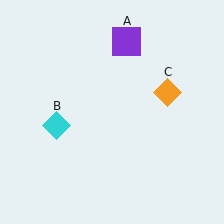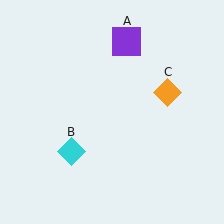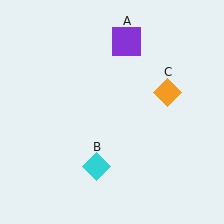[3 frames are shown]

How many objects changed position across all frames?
1 object changed position: cyan diamond (object B).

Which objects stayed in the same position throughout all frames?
Purple square (object A) and orange diamond (object C) remained stationary.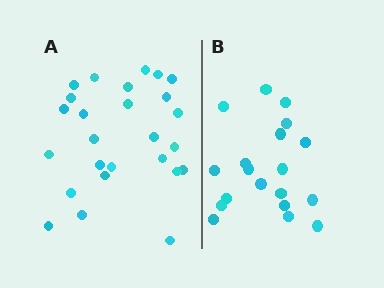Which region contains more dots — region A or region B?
Region A (the left region) has more dots.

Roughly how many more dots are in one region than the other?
Region A has roughly 8 or so more dots than region B.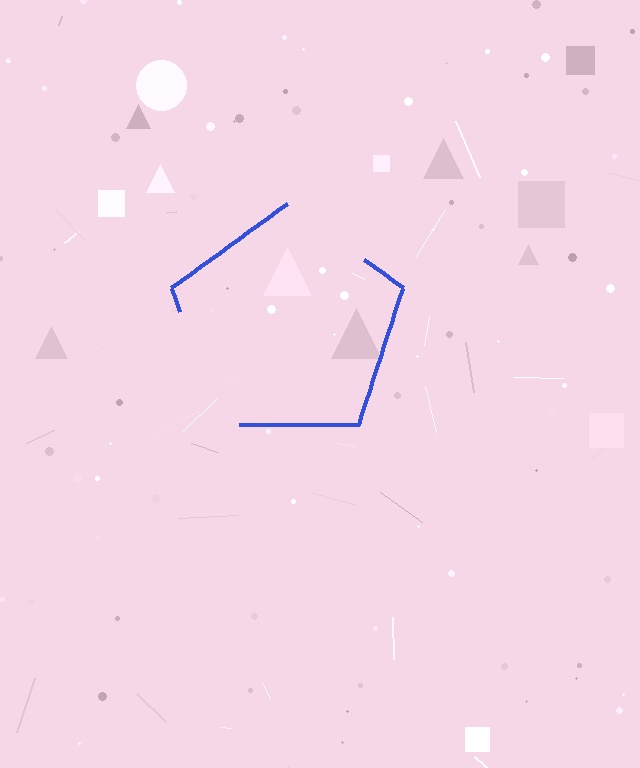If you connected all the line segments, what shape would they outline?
They would outline a pentagon.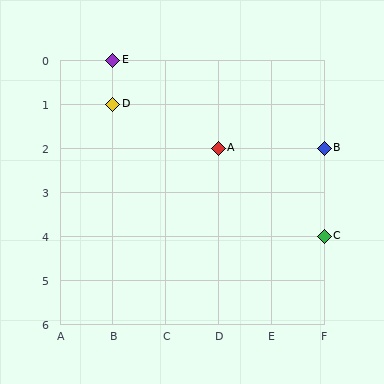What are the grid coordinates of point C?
Point C is at grid coordinates (F, 4).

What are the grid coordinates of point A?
Point A is at grid coordinates (D, 2).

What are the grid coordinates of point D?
Point D is at grid coordinates (B, 1).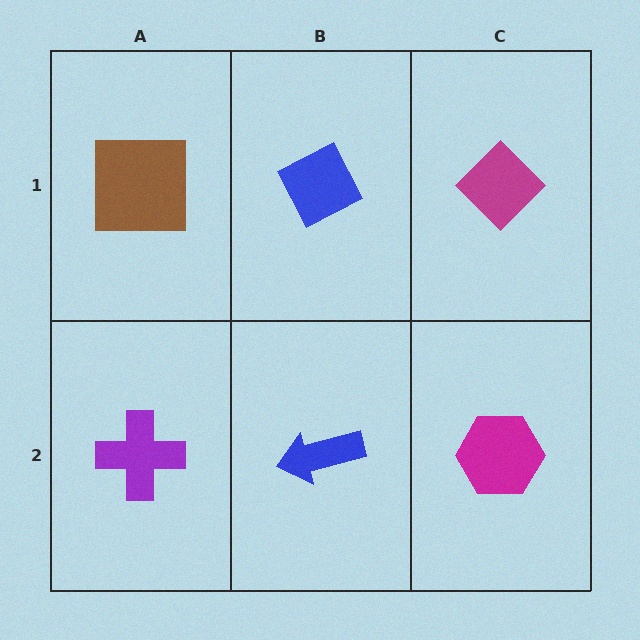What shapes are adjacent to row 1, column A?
A purple cross (row 2, column A), a blue diamond (row 1, column B).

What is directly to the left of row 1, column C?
A blue diamond.